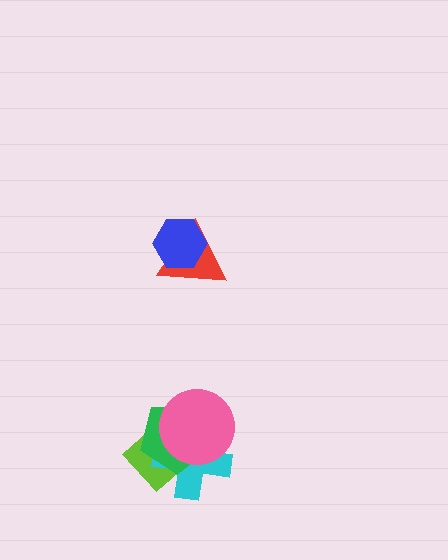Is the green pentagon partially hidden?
Yes, it is partially covered by another shape.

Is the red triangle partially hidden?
Yes, it is partially covered by another shape.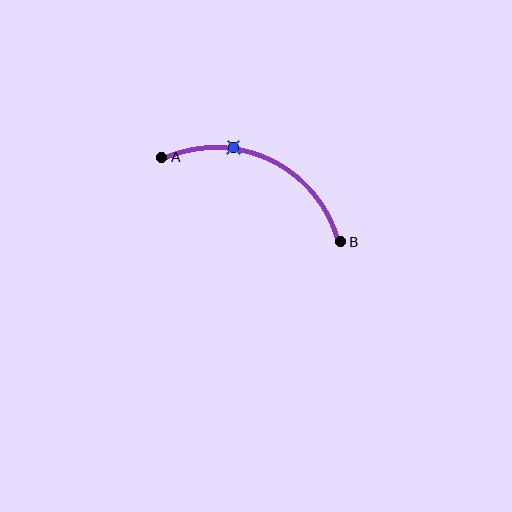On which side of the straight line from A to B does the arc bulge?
The arc bulges above the straight line connecting A and B.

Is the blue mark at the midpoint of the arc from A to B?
No. The blue mark lies on the arc but is closer to endpoint A. The arc midpoint would be at the point on the curve equidistant along the arc from both A and B.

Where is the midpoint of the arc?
The arc midpoint is the point on the curve farthest from the straight line joining A and B. It sits above that line.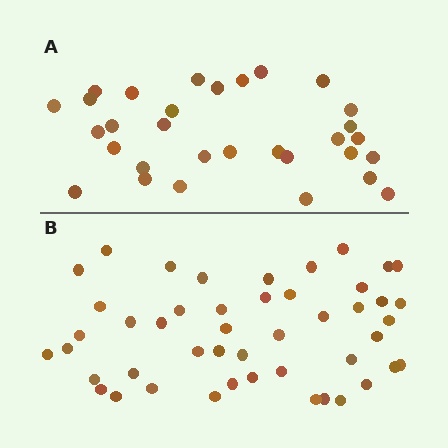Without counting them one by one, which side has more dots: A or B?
Region B (the bottom region) has more dots.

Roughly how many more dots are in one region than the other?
Region B has approximately 15 more dots than region A.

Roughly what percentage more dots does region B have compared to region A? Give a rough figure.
About 50% more.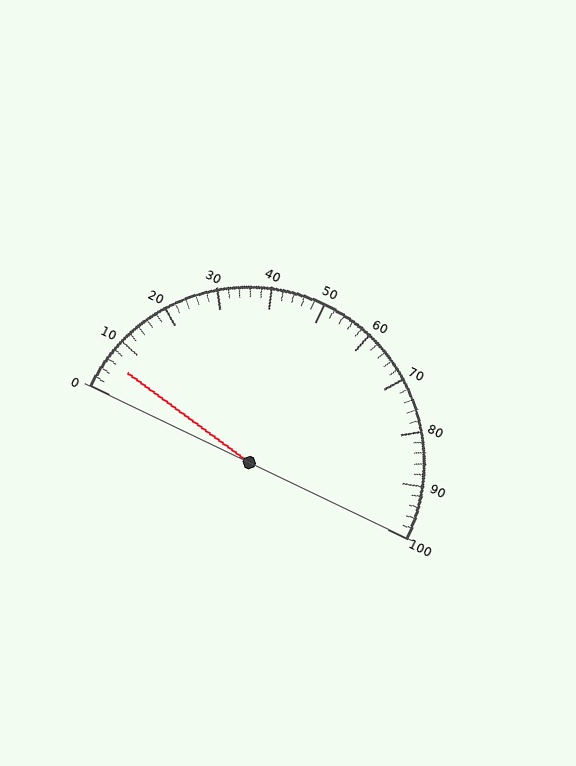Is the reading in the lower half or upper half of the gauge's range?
The reading is in the lower half of the range (0 to 100).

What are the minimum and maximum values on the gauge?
The gauge ranges from 0 to 100.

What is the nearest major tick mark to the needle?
The nearest major tick mark is 10.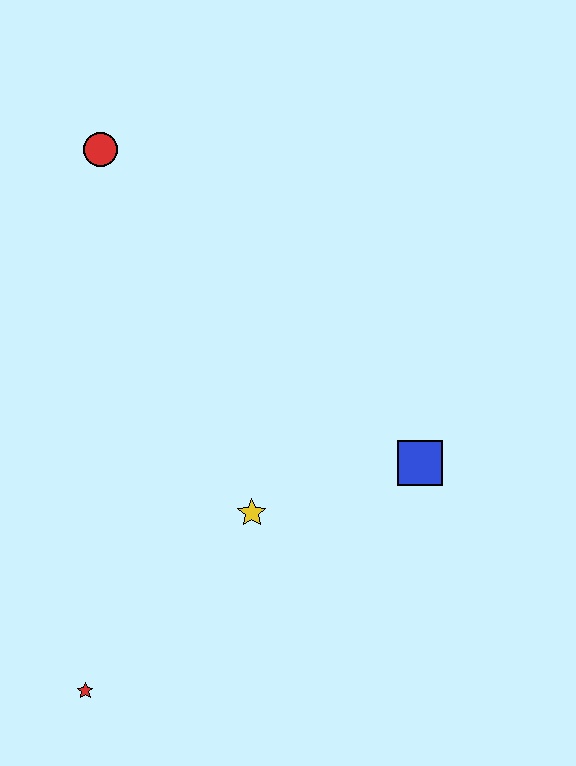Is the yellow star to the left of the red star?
No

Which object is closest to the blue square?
The yellow star is closest to the blue square.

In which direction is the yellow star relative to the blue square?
The yellow star is to the left of the blue square.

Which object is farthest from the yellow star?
The red circle is farthest from the yellow star.